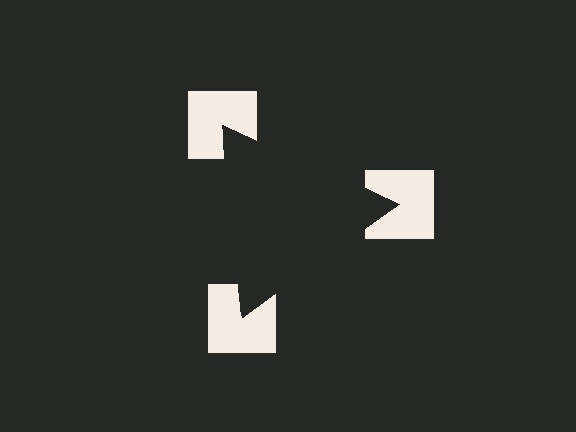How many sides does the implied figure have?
3 sides.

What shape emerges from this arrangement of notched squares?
An illusory triangle — its edges are inferred from the aligned wedge cuts in the notched squares, not physically drawn.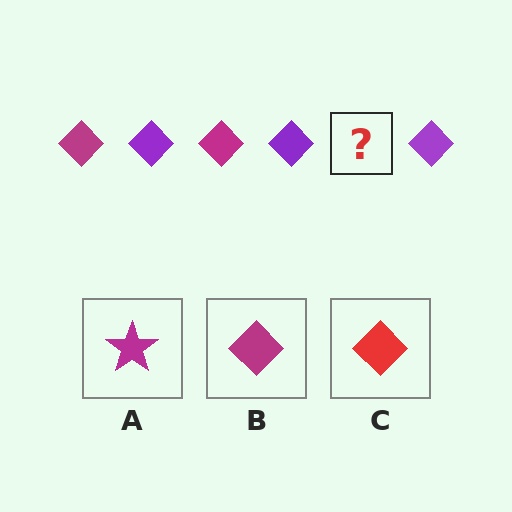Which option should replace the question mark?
Option B.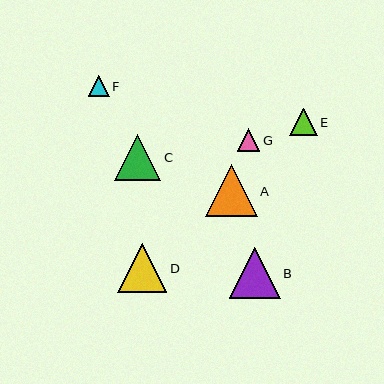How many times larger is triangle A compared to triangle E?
Triangle A is approximately 1.9 times the size of triangle E.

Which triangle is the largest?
Triangle A is the largest with a size of approximately 52 pixels.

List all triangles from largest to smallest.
From largest to smallest: A, B, D, C, E, G, F.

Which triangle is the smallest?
Triangle F is the smallest with a size of approximately 21 pixels.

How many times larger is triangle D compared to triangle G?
Triangle D is approximately 2.1 times the size of triangle G.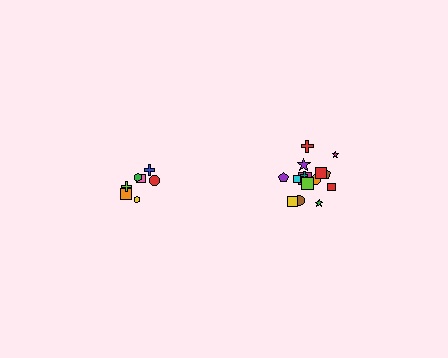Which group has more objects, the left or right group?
The right group.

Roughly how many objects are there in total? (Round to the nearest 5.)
Roughly 20 objects in total.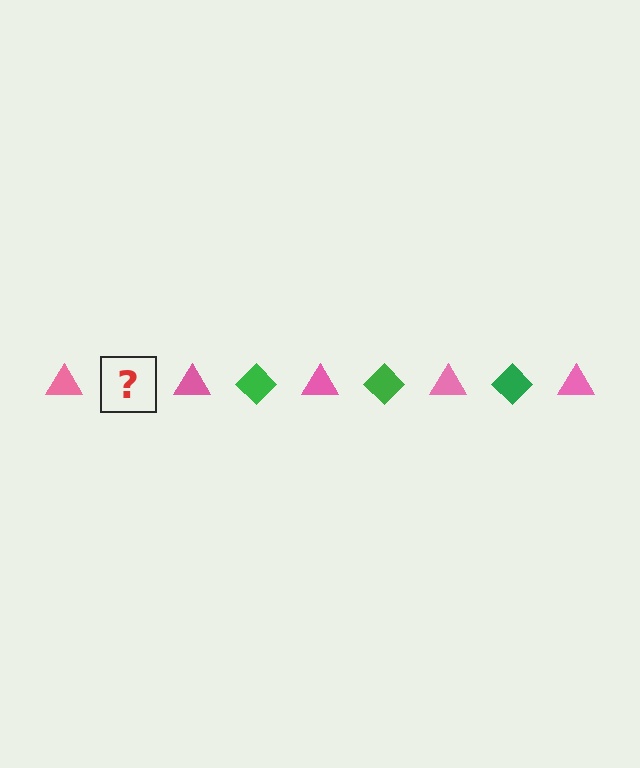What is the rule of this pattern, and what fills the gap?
The rule is that the pattern alternates between pink triangle and green diamond. The gap should be filled with a green diamond.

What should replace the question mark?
The question mark should be replaced with a green diamond.